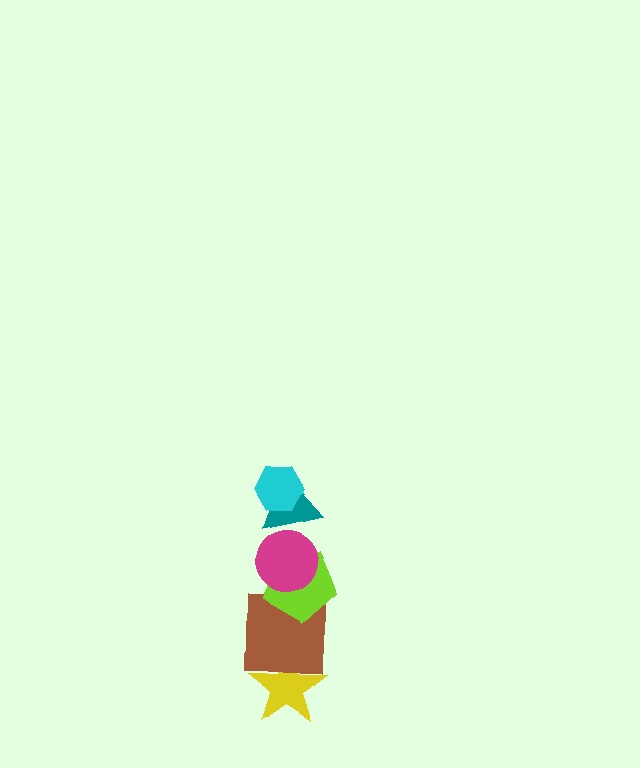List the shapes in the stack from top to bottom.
From top to bottom: the cyan hexagon, the teal triangle, the magenta circle, the lime pentagon, the brown square, the yellow star.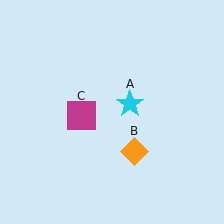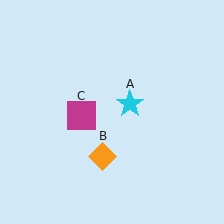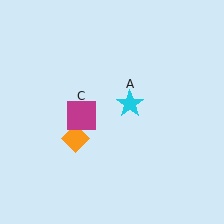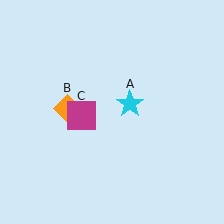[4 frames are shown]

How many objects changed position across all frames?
1 object changed position: orange diamond (object B).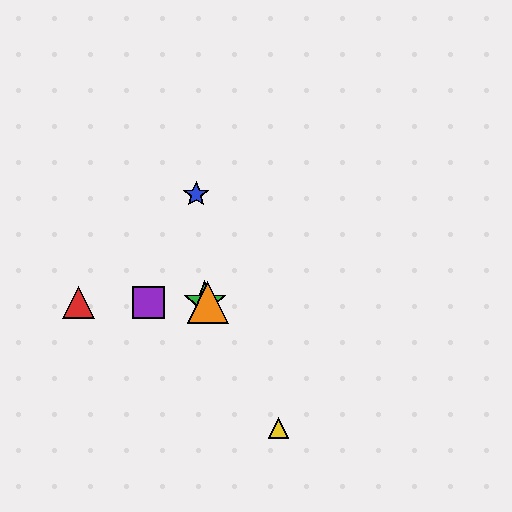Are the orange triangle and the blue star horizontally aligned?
No, the orange triangle is at y≈302 and the blue star is at y≈194.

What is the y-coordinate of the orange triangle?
The orange triangle is at y≈302.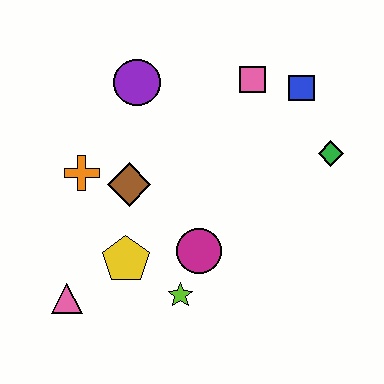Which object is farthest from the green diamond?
The pink triangle is farthest from the green diamond.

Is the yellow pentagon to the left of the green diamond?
Yes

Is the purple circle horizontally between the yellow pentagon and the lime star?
Yes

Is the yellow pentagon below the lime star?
No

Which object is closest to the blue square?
The pink square is closest to the blue square.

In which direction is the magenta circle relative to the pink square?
The magenta circle is below the pink square.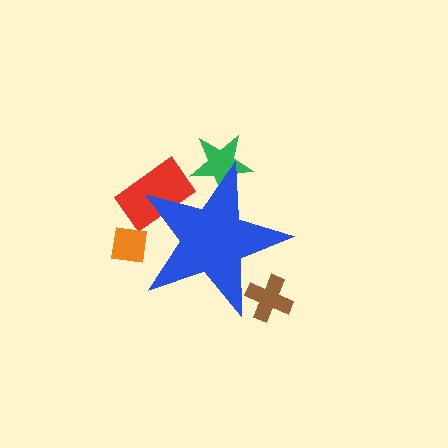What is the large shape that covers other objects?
A blue star.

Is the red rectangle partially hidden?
Yes, the red rectangle is partially hidden behind the blue star.